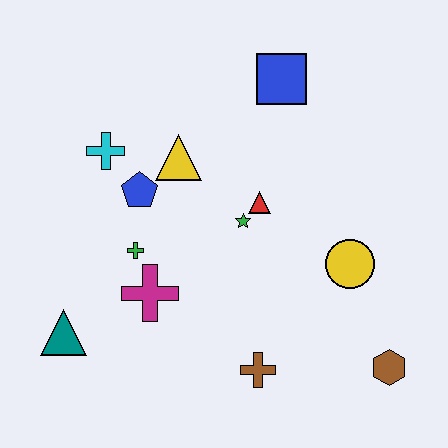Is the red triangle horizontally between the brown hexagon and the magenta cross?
Yes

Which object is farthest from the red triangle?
The teal triangle is farthest from the red triangle.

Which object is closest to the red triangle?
The green star is closest to the red triangle.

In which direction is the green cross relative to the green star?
The green cross is to the left of the green star.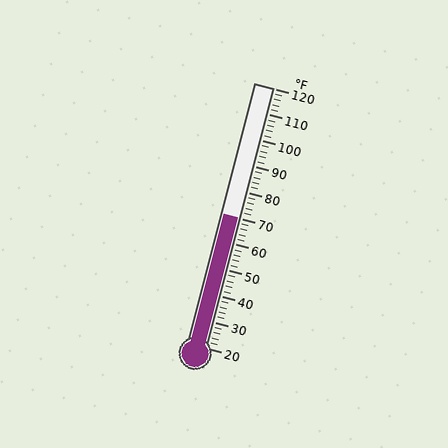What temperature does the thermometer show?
The thermometer shows approximately 70°F.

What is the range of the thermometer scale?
The thermometer scale ranges from 20°F to 120°F.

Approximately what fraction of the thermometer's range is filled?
The thermometer is filled to approximately 50% of its range.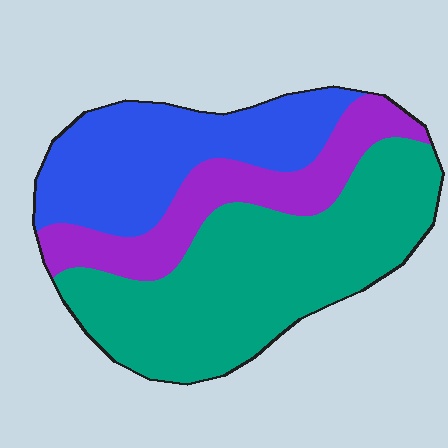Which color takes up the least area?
Purple, at roughly 20%.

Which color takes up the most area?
Teal, at roughly 50%.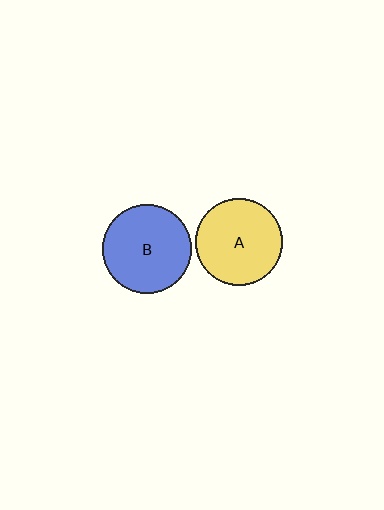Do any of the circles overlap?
No, none of the circles overlap.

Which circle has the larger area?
Circle B (blue).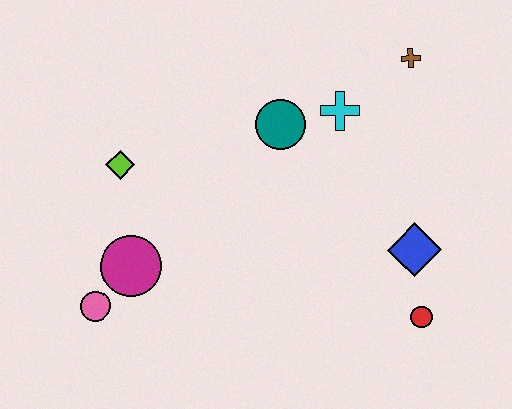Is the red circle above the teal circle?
No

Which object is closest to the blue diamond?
The red circle is closest to the blue diamond.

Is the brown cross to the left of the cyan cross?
No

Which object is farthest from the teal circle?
The pink circle is farthest from the teal circle.